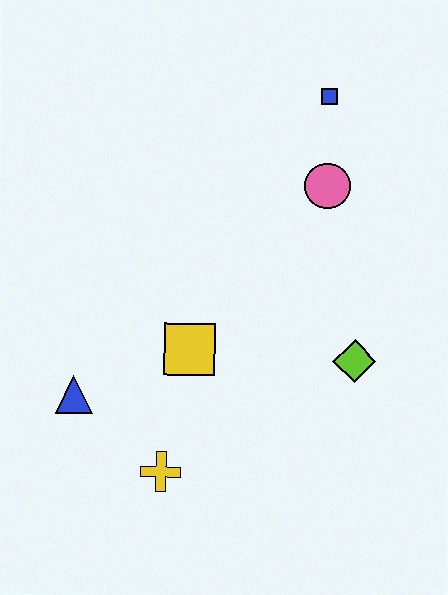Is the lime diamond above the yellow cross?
Yes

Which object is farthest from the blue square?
The yellow cross is farthest from the blue square.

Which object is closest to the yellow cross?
The blue triangle is closest to the yellow cross.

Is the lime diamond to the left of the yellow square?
No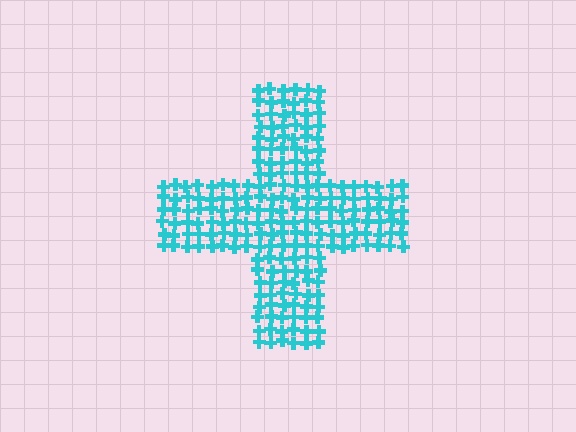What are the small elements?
The small elements are crosses.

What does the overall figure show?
The overall figure shows a cross.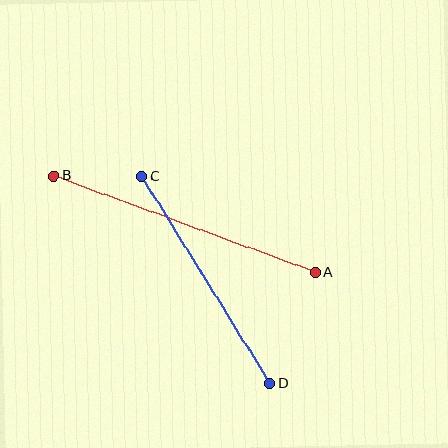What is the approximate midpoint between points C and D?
The midpoint is at approximately (206, 280) pixels.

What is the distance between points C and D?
The distance is approximately 243 pixels.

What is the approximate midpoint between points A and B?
The midpoint is at approximately (184, 224) pixels.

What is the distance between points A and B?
The distance is approximately 279 pixels.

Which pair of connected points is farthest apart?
Points A and B are farthest apart.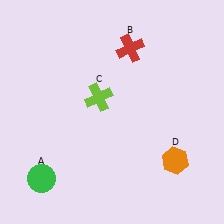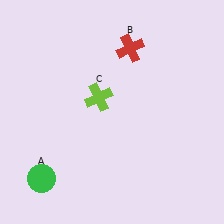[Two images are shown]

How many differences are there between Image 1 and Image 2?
There is 1 difference between the two images.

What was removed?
The orange hexagon (D) was removed in Image 2.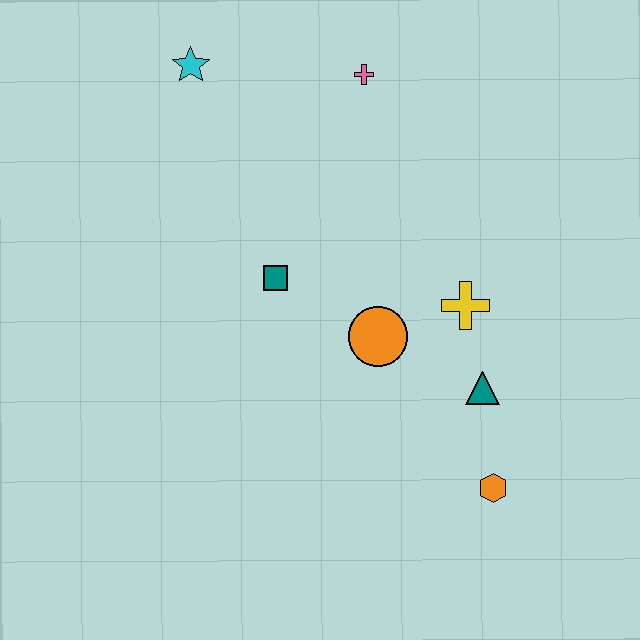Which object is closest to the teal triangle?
The yellow cross is closest to the teal triangle.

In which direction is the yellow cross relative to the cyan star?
The yellow cross is to the right of the cyan star.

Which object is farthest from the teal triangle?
The cyan star is farthest from the teal triangle.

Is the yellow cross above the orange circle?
Yes